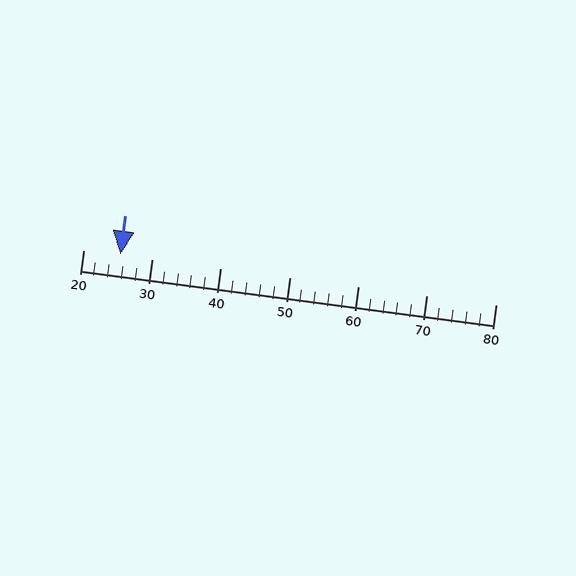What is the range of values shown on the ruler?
The ruler shows values from 20 to 80.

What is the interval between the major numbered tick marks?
The major tick marks are spaced 10 units apart.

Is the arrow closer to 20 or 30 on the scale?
The arrow is closer to 30.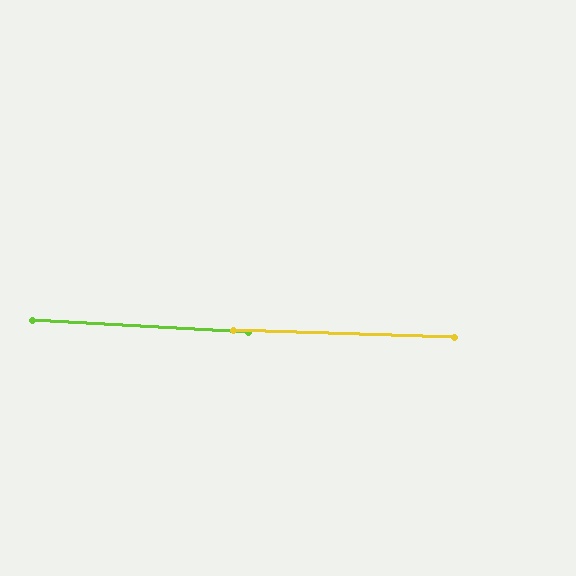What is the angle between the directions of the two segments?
Approximately 1 degree.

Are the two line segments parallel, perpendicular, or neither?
Parallel — their directions differ by only 1.4°.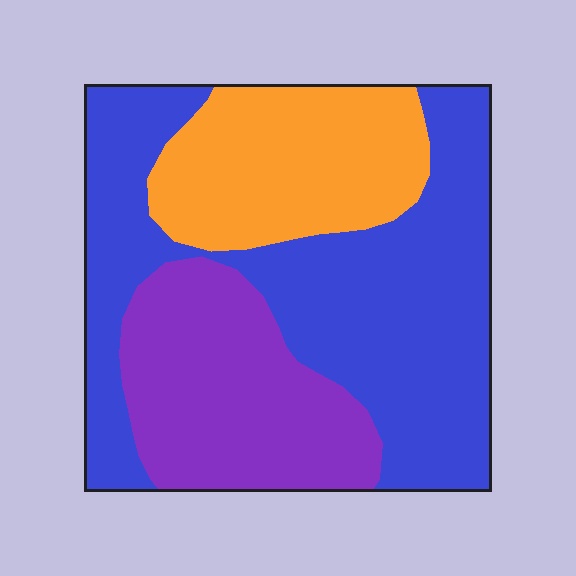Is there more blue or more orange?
Blue.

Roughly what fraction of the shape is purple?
Purple covers 26% of the shape.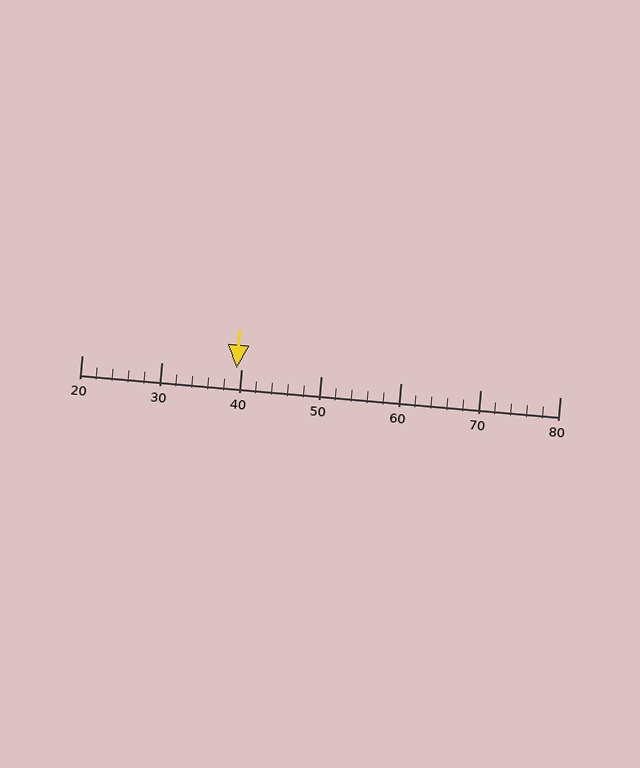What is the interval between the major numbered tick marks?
The major tick marks are spaced 10 units apart.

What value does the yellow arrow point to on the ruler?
The yellow arrow points to approximately 39.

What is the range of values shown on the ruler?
The ruler shows values from 20 to 80.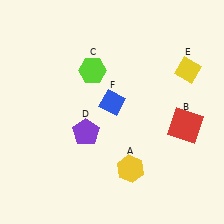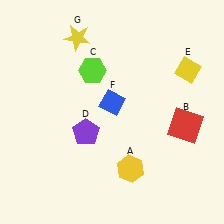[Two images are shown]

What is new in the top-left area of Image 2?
A yellow star (G) was added in the top-left area of Image 2.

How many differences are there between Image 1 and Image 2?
There is 1 difference between the two images.